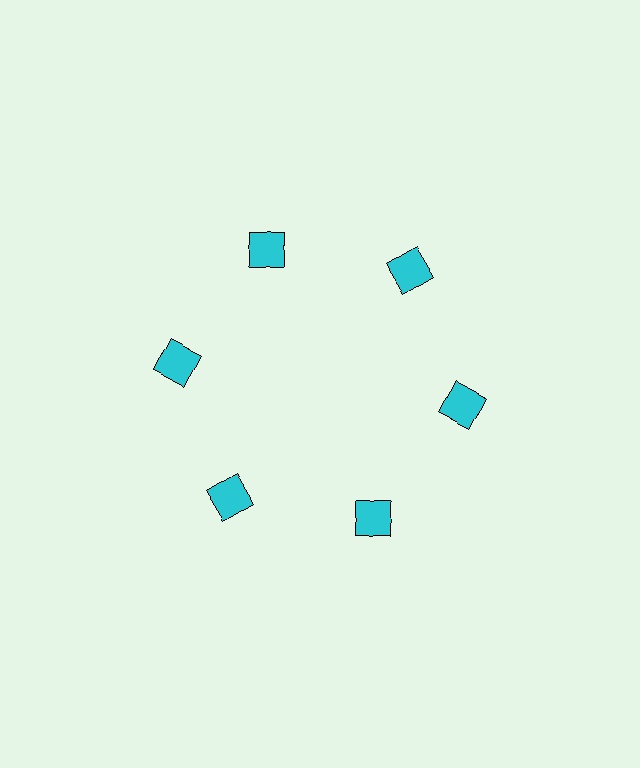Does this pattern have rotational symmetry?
Yes, this pattern has 6-fold rotational symmetry. It looks the same after rotating 60 degrees around the center.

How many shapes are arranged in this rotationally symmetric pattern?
There are 6 shapes, arranged in 6 groups of 1.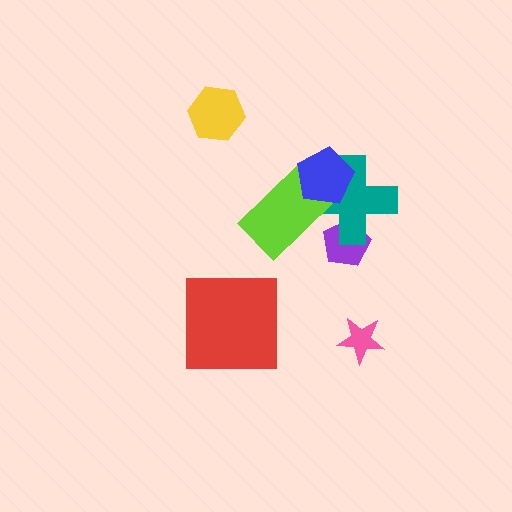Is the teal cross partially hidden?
Yes, it is partially covered by another shape.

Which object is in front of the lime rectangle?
The blue pentagon is in front of the lime rectangle.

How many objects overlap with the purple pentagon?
1 object overlaps with the purple pentagon.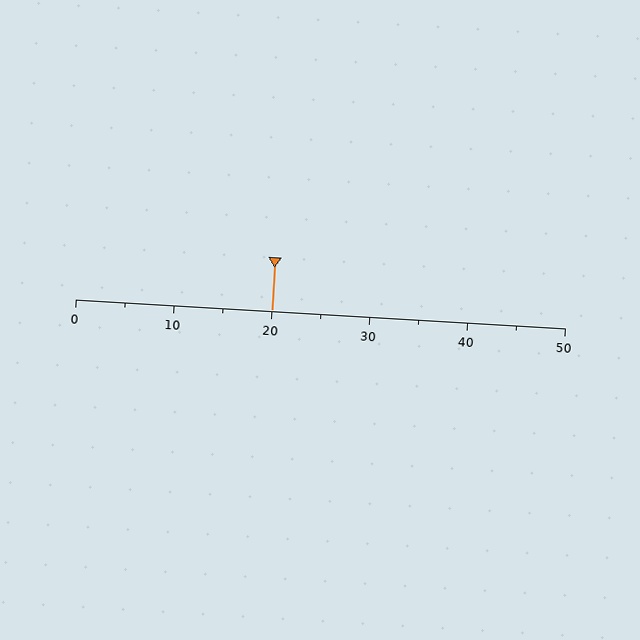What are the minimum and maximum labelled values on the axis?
The axis runs from 0 to 50.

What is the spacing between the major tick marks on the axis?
The major ticks are spaced 10 apart.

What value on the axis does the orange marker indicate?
The marker indicates approximately 20.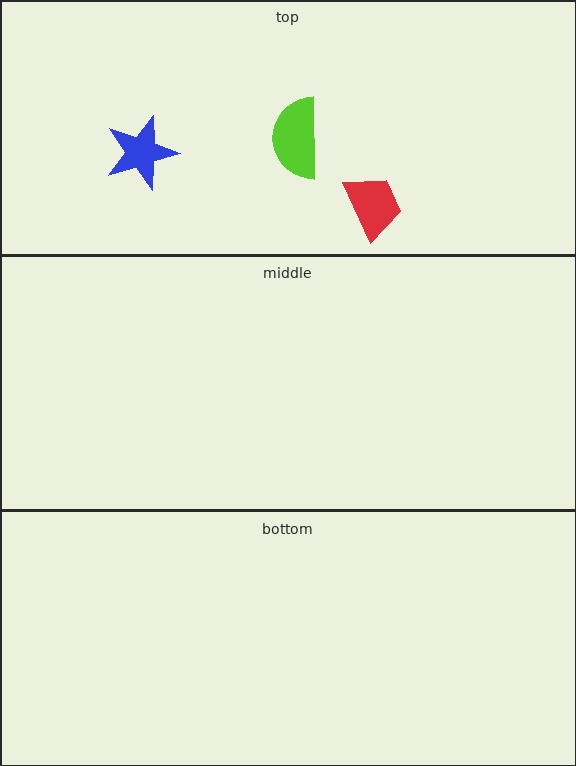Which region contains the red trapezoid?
The top region.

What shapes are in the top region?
The blue star, the lime semicircle, the red trapezoid.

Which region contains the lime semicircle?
The top region.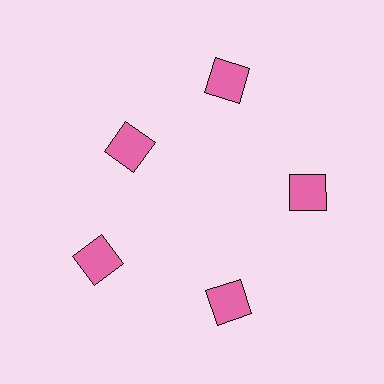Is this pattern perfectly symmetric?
No. The 5 pink squares are arranged in a ring, but one element near the 10 o'clock position is pulled inward toward the center, breaking the 5-fold rotational symmetry.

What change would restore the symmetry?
The symmetry would be restored by moving it outward, back onto the ring so that all 5 squares sit at equal angles and equal distance from the center.